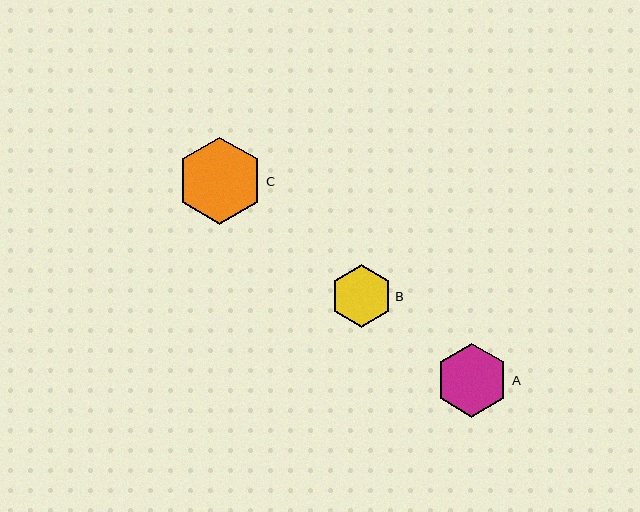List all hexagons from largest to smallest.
From largest to smallest: C, A, B.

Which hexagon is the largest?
Hexagon C is the largest with a size of approximately 87 pixels.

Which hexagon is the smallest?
Hexagon B is the smallest with a size of approximately 62 pixels.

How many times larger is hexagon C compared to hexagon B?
Hexagon C is approximately 1.4 times the size of hexagon B.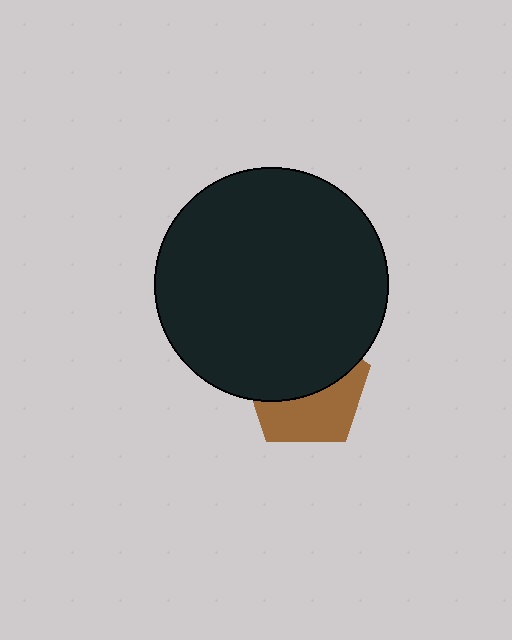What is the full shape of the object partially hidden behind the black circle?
The partially hidden object is a brown pentagon.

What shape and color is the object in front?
The object in front is a black circle.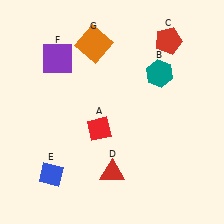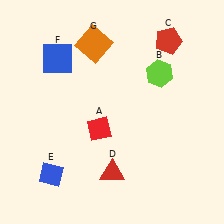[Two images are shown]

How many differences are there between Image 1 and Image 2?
There are 2 differences between the two images.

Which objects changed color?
B changed from teal to lime. F changed from purple to blue.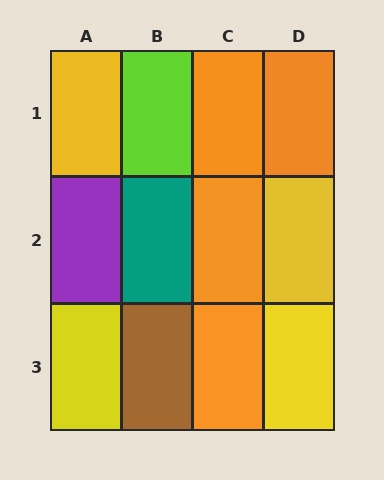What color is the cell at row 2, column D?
Yellow.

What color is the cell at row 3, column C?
Orange.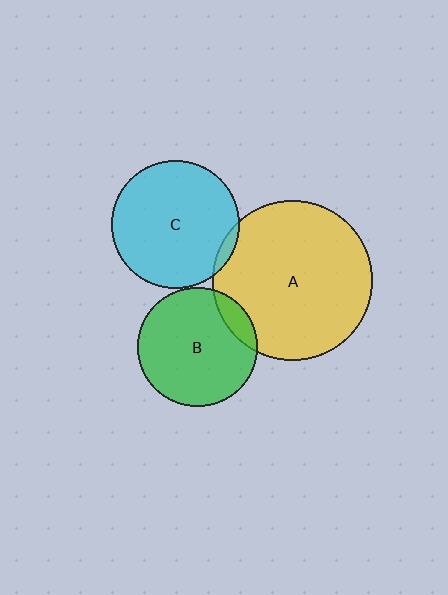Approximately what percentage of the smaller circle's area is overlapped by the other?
Approximately 5%.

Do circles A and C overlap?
Yes.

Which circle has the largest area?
Circle A (yellow).